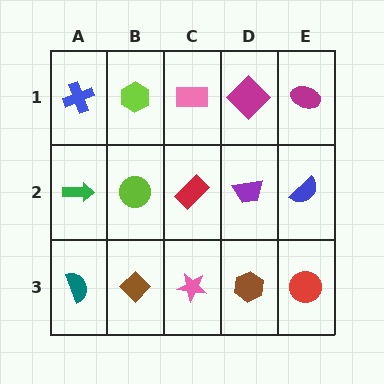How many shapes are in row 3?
5 shapes.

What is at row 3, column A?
A teal semicircle.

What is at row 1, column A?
A blue cross.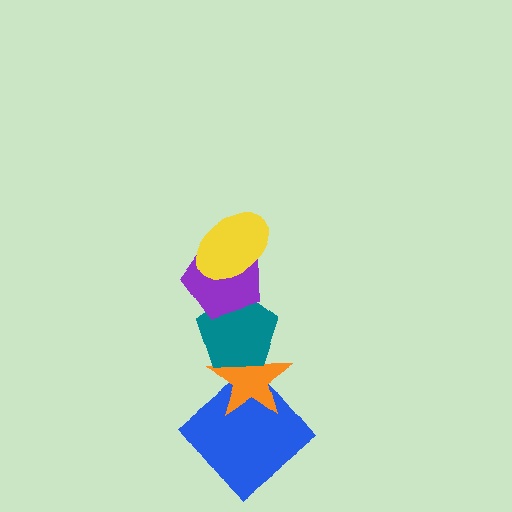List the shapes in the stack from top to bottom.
From top to bottom: the yellow ellipse, the purple pentagon, the teal pentagon, the orange star, the blue diamond.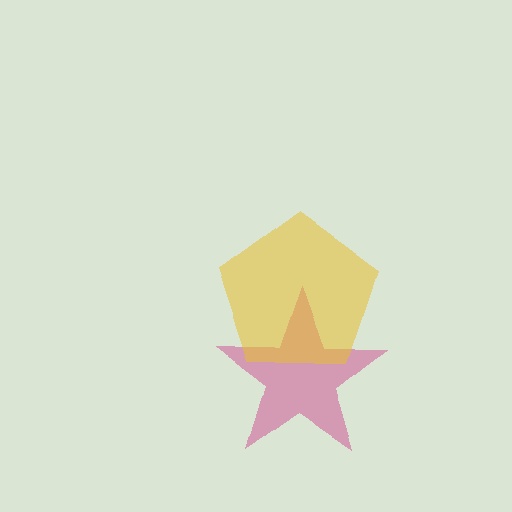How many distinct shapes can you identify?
There are 2 distinct shapes: a magenta star, a yellow pentagon.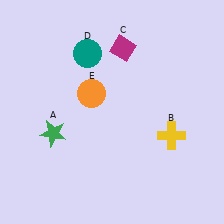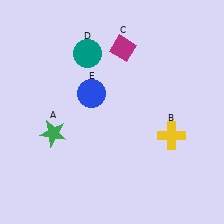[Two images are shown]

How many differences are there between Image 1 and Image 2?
There is 1 difference between the two images.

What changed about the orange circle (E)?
In Image 1, E is orange. In Image 2, it changed to blue.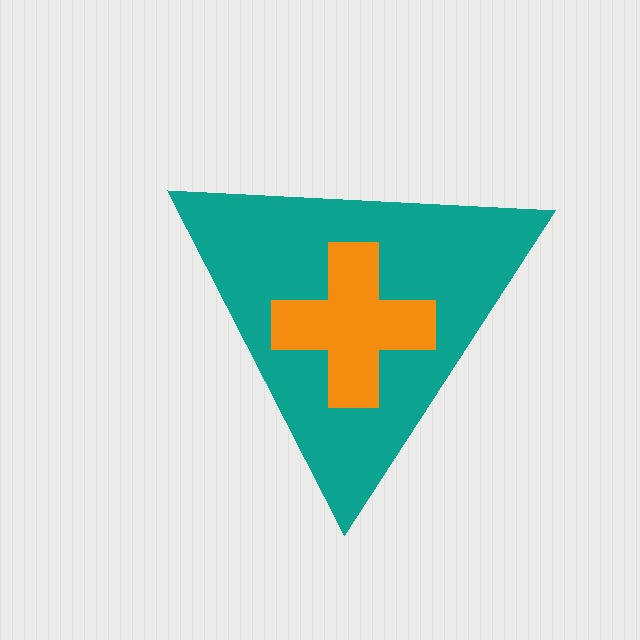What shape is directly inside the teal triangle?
The orange cross.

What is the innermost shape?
The orange cross.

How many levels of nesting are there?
2.